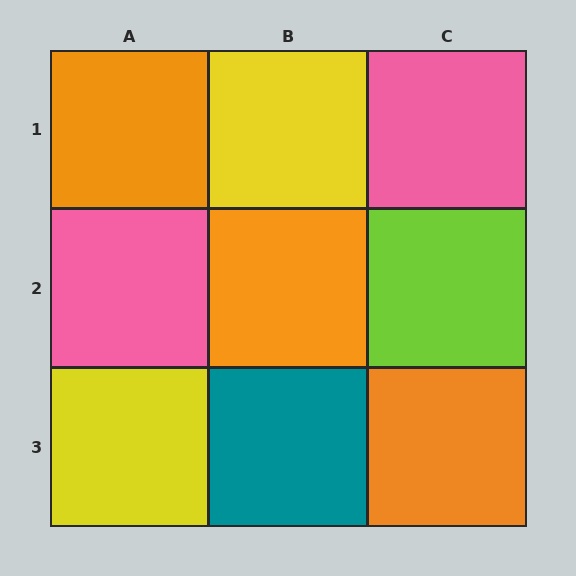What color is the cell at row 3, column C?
Orange.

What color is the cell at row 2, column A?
Pink.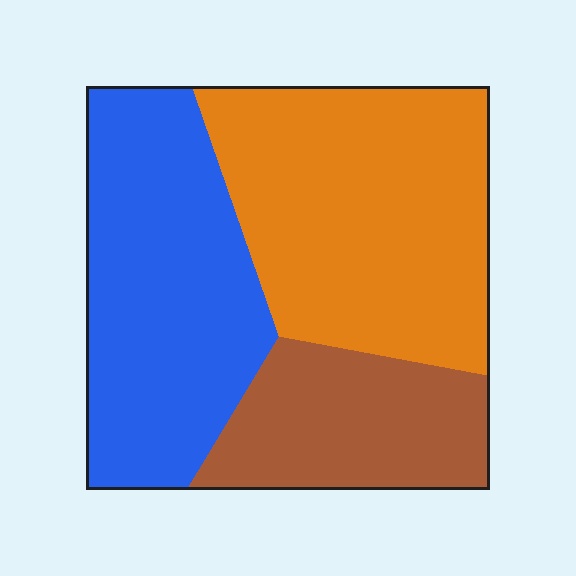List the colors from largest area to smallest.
From largest to smallest: orange, blue, brown.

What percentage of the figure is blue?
Blue takes up between a third and a half of the figure.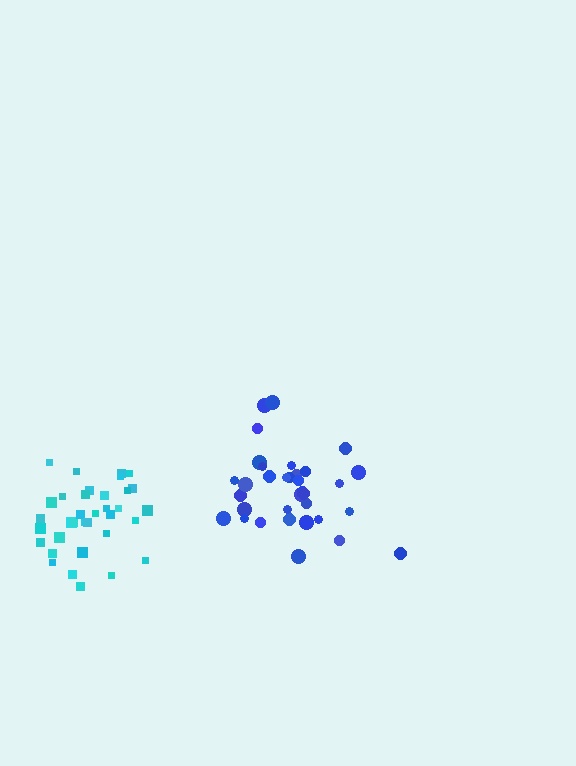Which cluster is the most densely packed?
Cyan.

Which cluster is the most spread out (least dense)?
Blue.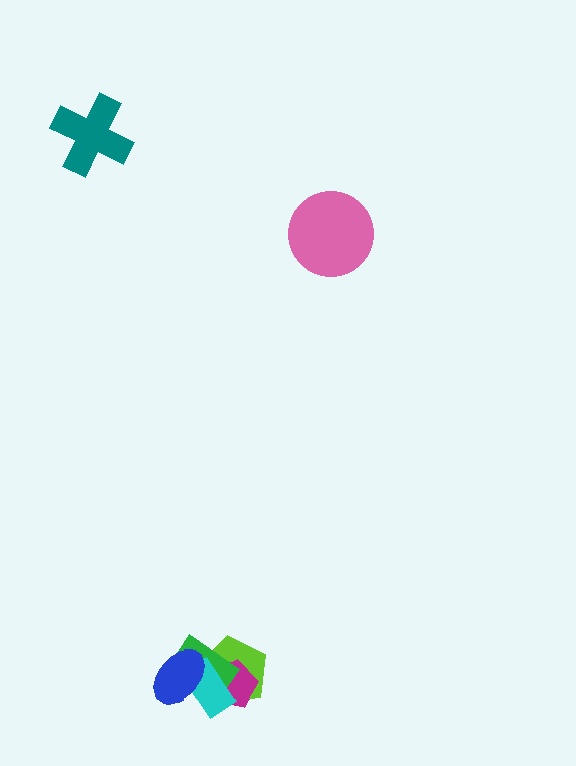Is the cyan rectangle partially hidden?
Yes, it is partially covered by another shape.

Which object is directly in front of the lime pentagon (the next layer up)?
The magenta pentagon is directly in front of the lime pentagon.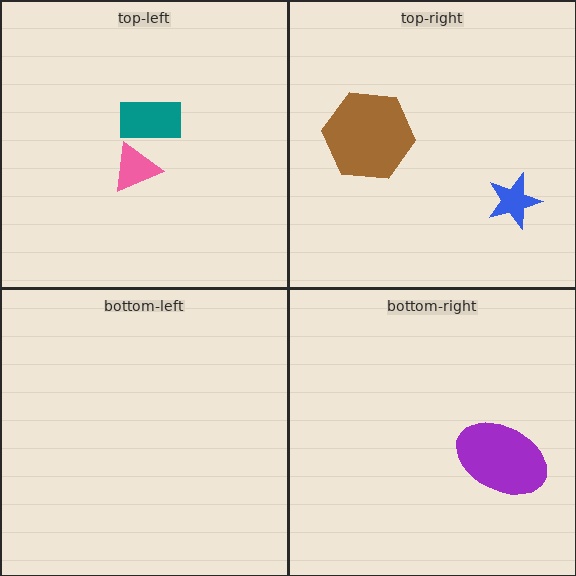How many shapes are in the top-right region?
2.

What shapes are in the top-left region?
The teal rectangle, the pink triangle.